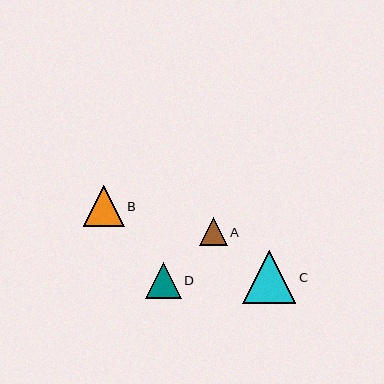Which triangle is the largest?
Triangle C is the largest with a size of approximately 53 pixels.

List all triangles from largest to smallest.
From largest to smallest: C, B, D, A.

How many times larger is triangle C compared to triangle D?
Triangle C is approximately 1.5 times the size of triangle D.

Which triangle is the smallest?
Triangle A is the smallest with a size of approximately 28 pixels.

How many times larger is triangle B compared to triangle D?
Triangle B is approximately 1.1 times the size of triangle D.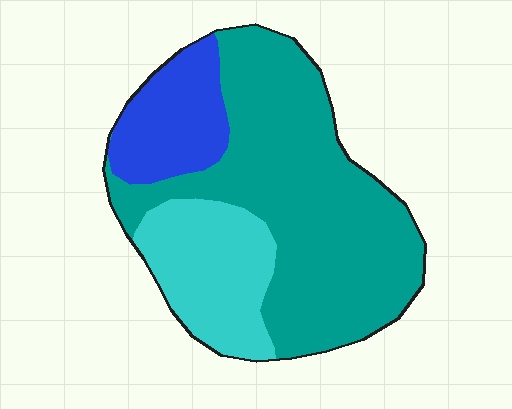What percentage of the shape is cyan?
Cyan takes up between a sixth and a third of the shape.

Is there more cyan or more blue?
Cyan.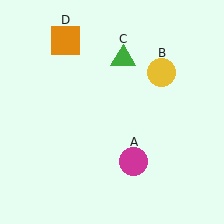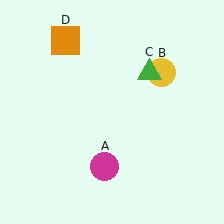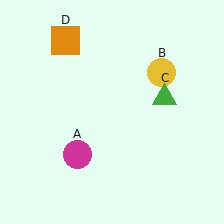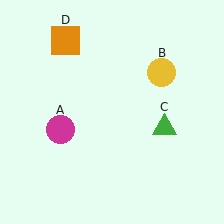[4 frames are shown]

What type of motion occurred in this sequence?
The magenta circle (object A), green triangle (object C) rotated clockwise around the center of the scene.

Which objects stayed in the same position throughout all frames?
Yellow circle (object B) and orange square (object D) remained stationary.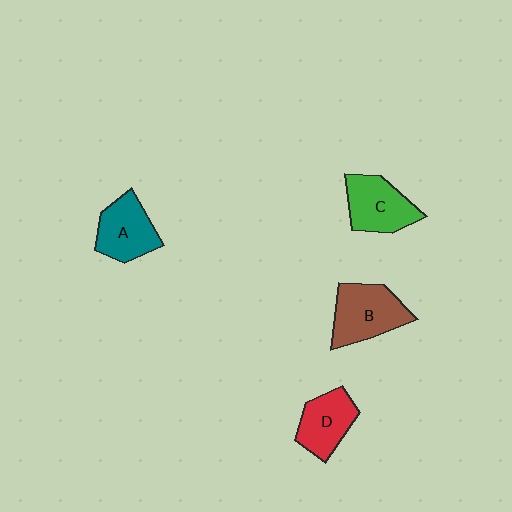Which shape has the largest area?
Shape B (brown).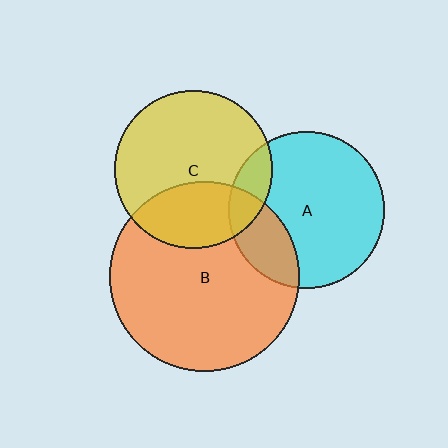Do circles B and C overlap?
Yes.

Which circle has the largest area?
Circle B (orange).